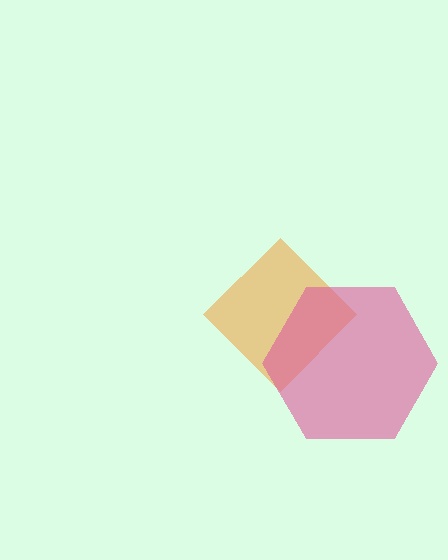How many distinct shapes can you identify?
There are 2 distinct shapes: an orange diamond, a pink hexagon.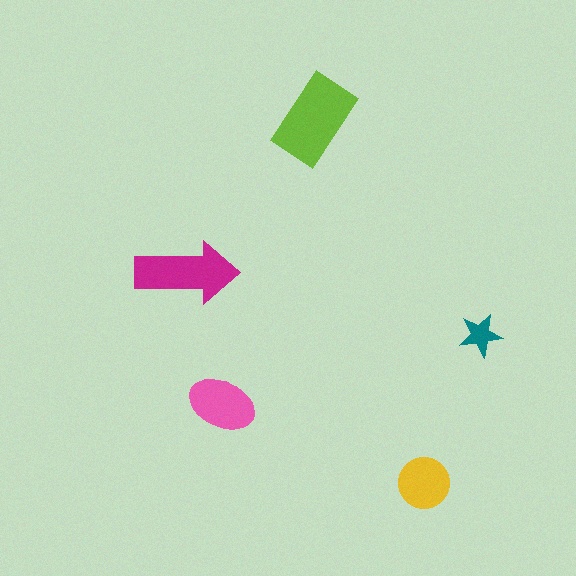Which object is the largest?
The lime rectangle.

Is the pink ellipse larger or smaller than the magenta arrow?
Smaller.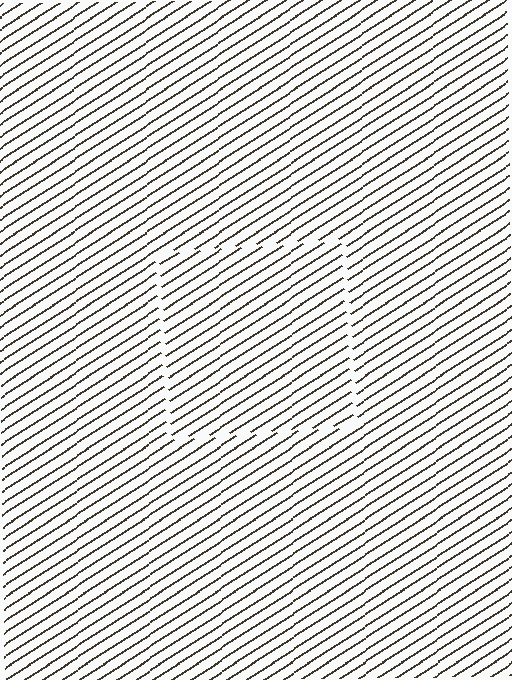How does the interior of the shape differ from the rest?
The interior of the shape contains the same grating, shifted by half a period — the contour is defined by the phase discontinuity where line-ends from the inner and outer gratings abut.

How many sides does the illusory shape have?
4 sides — the line-ends trace a square.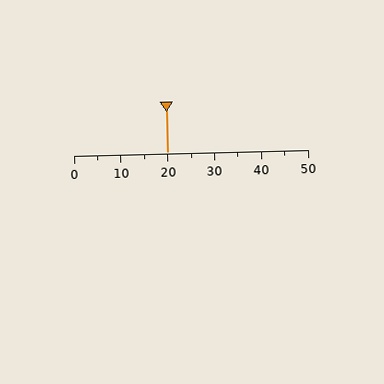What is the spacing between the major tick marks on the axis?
The major ticks are spaced 10 apart.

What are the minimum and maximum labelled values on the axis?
The axis runs from 0 to 50.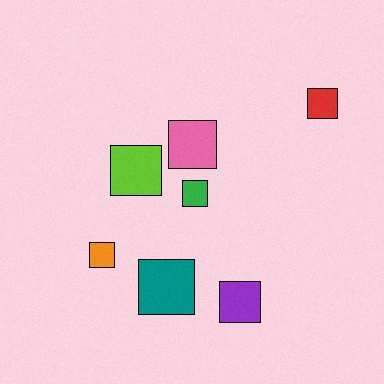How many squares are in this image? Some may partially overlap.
There are 7 squares.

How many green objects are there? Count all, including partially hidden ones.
There is 1 green object.